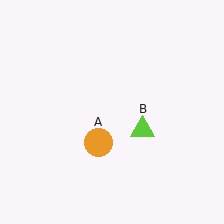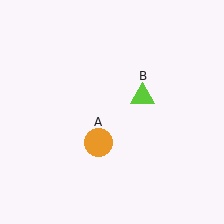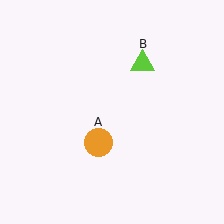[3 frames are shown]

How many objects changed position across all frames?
1 object changed position: lime triangle (object B).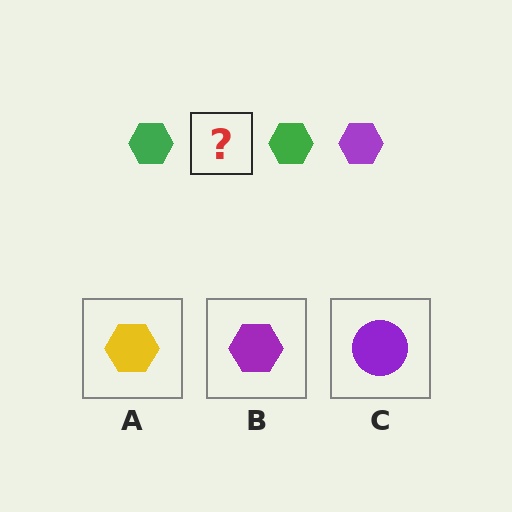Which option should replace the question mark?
Option B.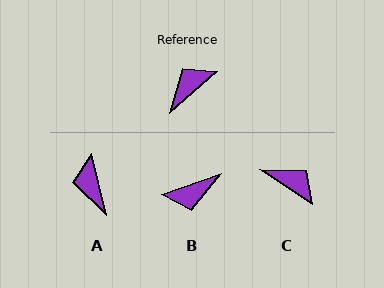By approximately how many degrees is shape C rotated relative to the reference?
Approximately 75 degrees clockwise.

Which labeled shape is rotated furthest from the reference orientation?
B, about 158 degrees away.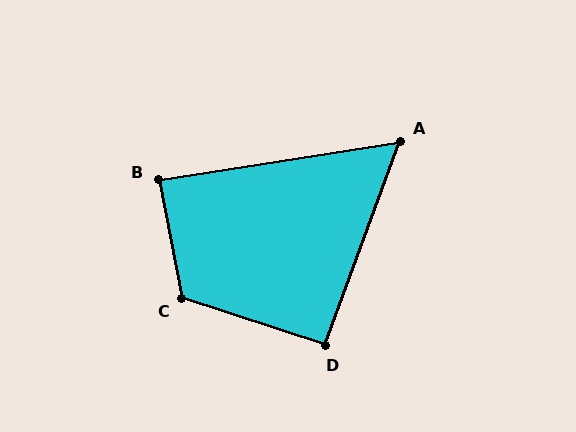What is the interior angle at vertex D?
Approximately 92 degrees (approximately right).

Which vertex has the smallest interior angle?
A, at approximately 61 degrees.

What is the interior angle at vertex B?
Approximately 88 degrees (approximately right).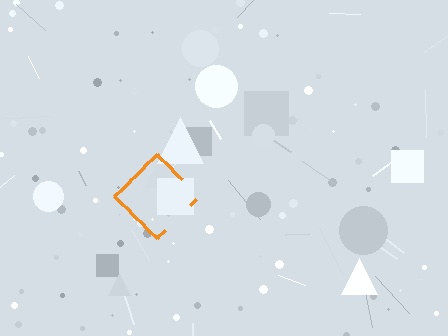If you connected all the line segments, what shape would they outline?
They would outline a diamond.